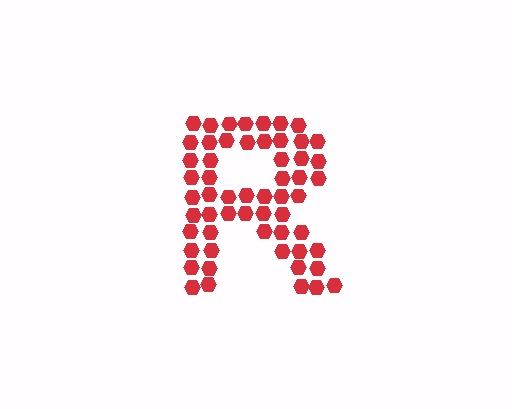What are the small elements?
The small elements are hexagons.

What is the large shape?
The large shape is the letter R.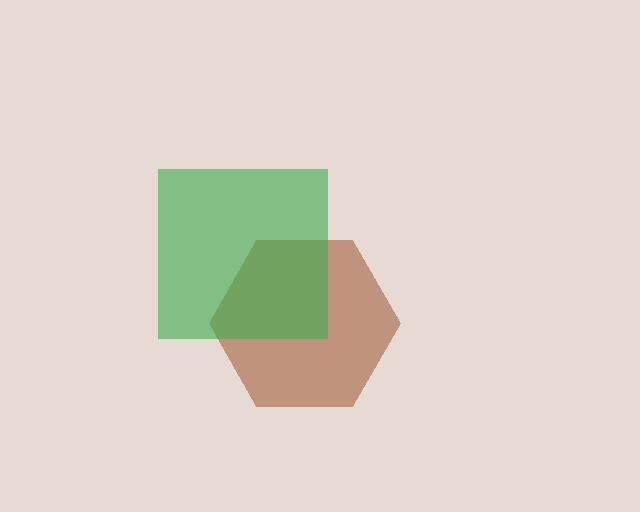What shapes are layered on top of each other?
The layered shapes are: a brown hexagon, a green square.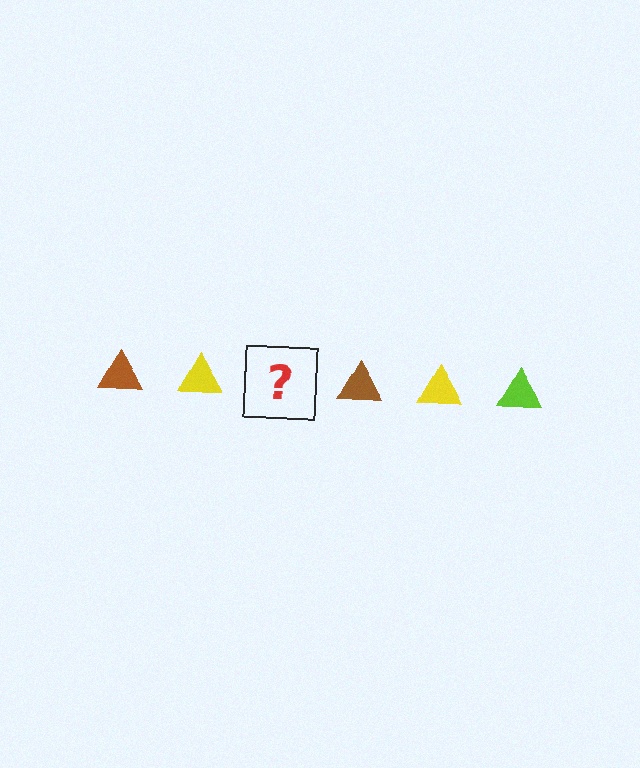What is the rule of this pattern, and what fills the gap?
The rule is that the pattern cycles through brown, yellow, lime triangles. The gap should be filled with a lime triangle.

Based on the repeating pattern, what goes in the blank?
The blank should be a lime triangle.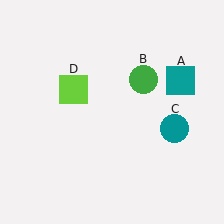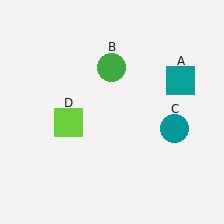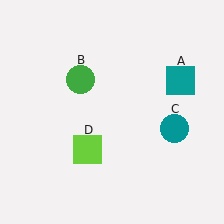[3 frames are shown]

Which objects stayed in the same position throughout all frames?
Teal square (object A) and teal circle (object C) remained stationary.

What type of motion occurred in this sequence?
The green circle (object B), lime square (object D) rotated counterclockwise around the center of the scene.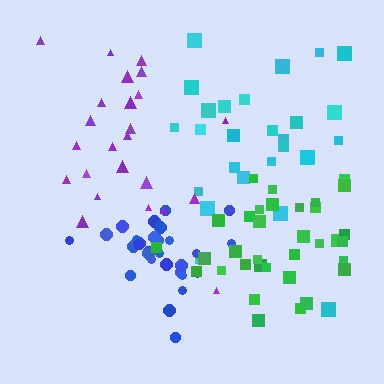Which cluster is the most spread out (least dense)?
Cyan.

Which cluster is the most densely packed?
Blue.